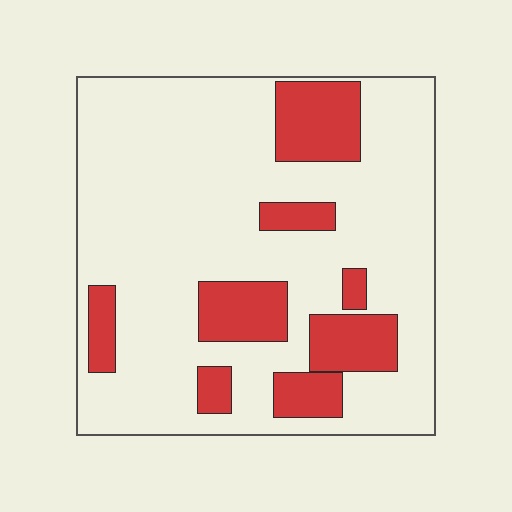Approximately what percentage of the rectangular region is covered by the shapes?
Approximately 20%.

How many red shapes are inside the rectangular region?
8.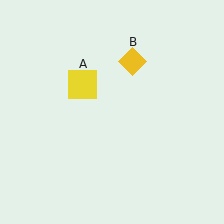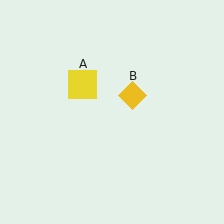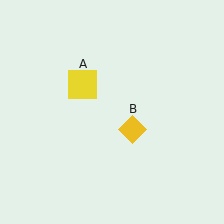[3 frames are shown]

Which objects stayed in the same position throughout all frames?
Yellow square (object A) remained stationary.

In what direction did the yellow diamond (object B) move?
The yellow diamond (object B) moved down.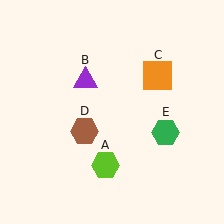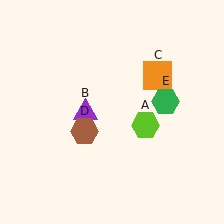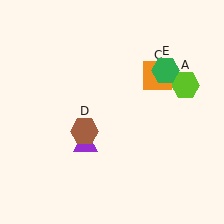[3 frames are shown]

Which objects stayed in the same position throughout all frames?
Orange square (object C) and brown hexagon (object D) remained stationary.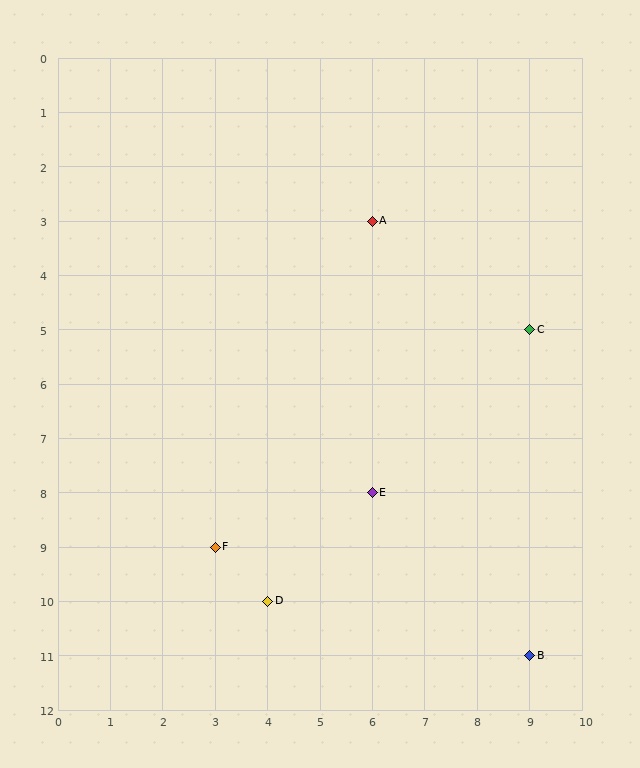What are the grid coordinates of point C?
Point C is at grid coordinates (9, 5).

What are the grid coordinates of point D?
Point D is at grid coordinates (4, 10).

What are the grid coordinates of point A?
Point A is at grid coordinates (6, 3).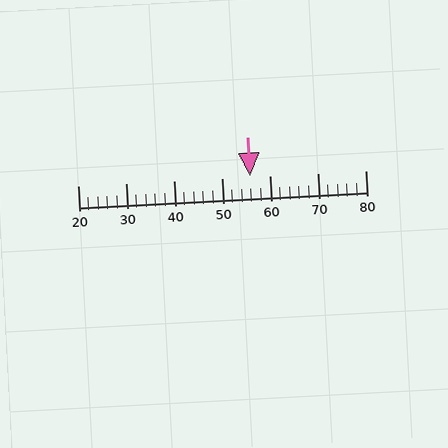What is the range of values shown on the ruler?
The ruler shows values from 20 to 80.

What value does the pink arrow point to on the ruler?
The pink arrow points to approximately 56.